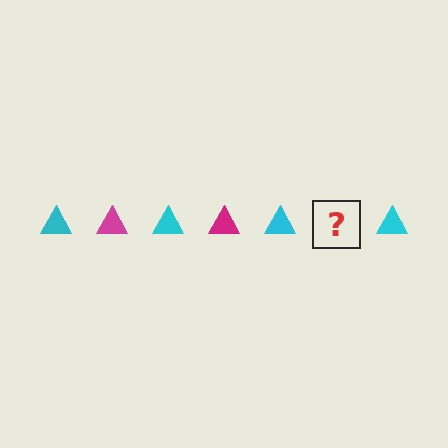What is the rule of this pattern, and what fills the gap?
The rule is that the pattern cycles through cyan, magenta triangles. The gap should be filled with a magenta triangle.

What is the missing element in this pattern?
The missing element is a magenta triangle.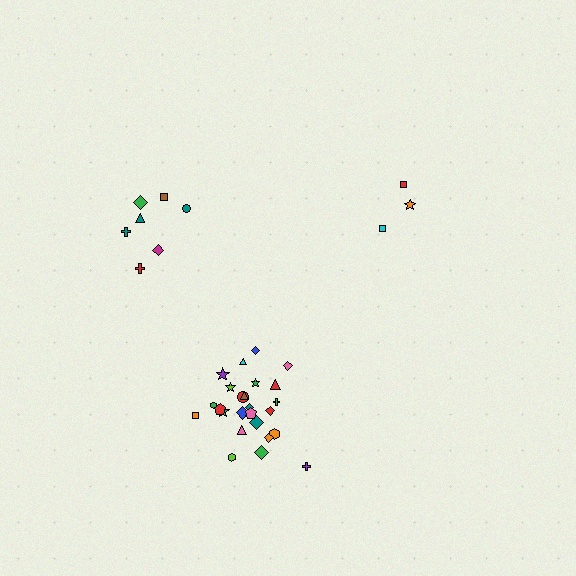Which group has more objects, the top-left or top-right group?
The top-left group.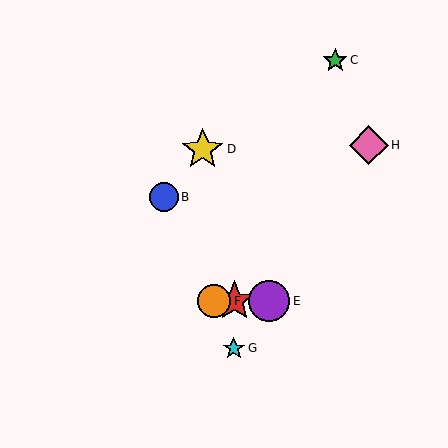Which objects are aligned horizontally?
Objects A, E, F are aligned horizontally.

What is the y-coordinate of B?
Object B is at y≈197.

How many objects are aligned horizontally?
3 objects (A, E, F) are aligned horizontally.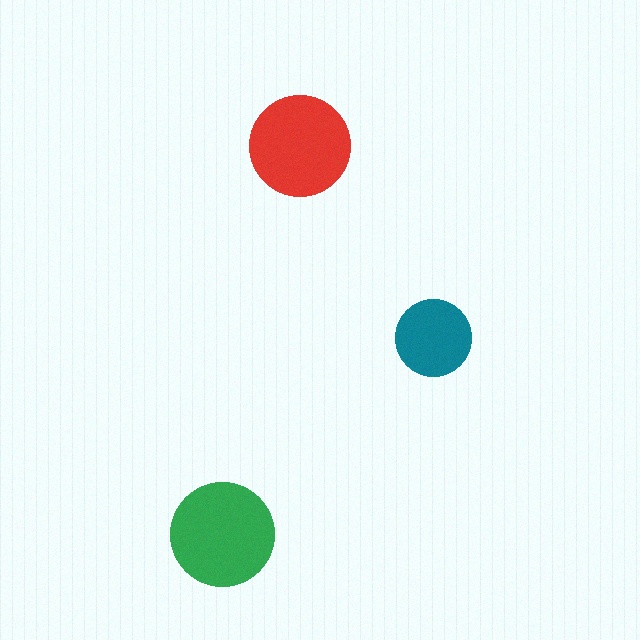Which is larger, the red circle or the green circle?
The green one.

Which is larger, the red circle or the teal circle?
The red one.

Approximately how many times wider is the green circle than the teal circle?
About 1.5 times wider.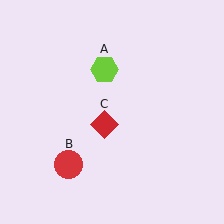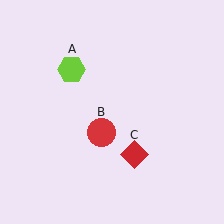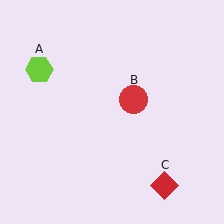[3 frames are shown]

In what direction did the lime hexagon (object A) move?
The lime hexagon (object A) moved left.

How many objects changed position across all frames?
3 objects changed position: lime hexagon (object A), red circle (object B), red diamond (object C).